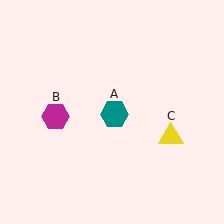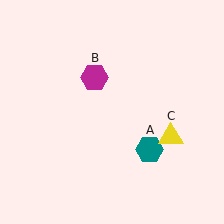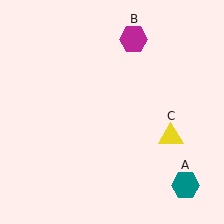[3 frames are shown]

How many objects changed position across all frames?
2 objects changed position: teal hexagon (object A), magenta hexagon (object B).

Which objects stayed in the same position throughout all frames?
Yellow triangle (object C) remained stationary.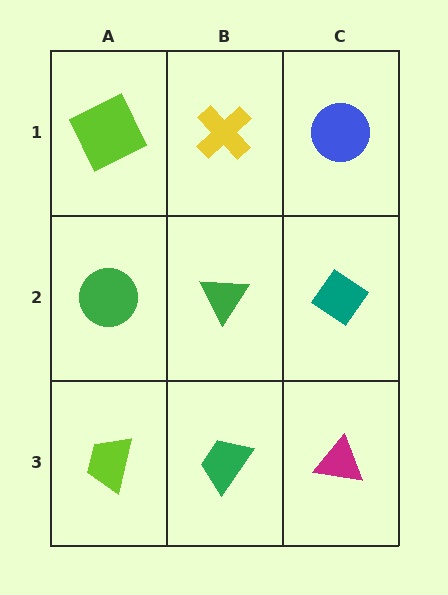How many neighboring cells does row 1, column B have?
3.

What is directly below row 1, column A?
A green circle.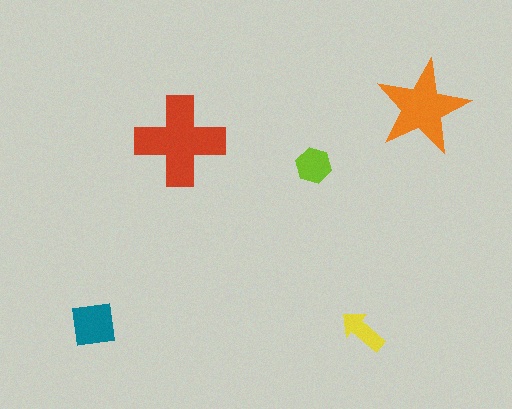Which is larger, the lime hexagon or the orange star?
The orange star.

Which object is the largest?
The red cross.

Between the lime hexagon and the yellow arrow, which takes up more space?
The lime hexagon.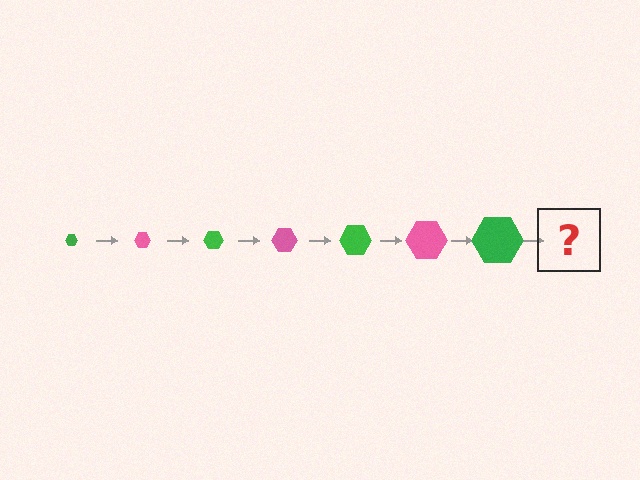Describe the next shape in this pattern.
It should be a pink hexagon, larger than the previous one.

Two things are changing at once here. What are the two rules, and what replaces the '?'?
The two rules are that the hexagon grows larger each step and the color cycles through green and pink. The '?' should be a pink hexagon, larger than the previous one.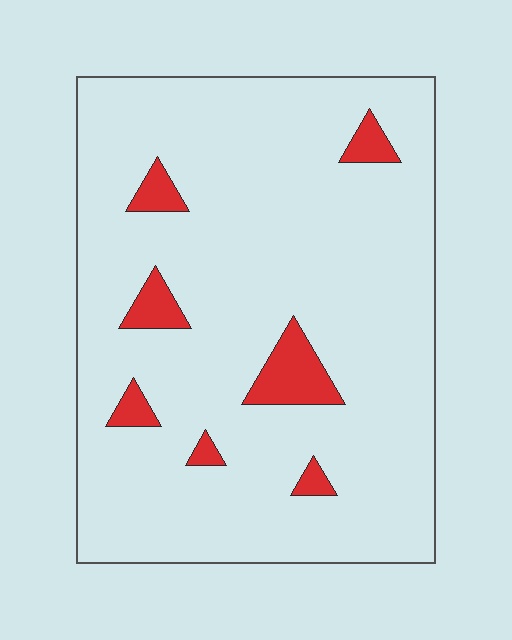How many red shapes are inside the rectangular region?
7.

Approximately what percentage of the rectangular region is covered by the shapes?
Approximately 10%.